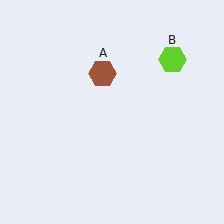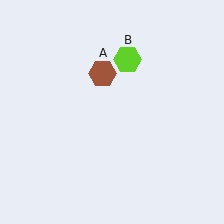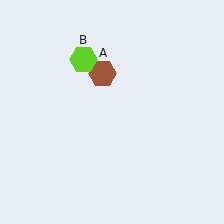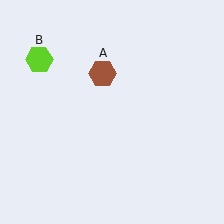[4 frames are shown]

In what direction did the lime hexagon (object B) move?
The lime hexagon (object B) moved left.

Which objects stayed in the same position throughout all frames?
Brown hexagon (object A) remained stationary.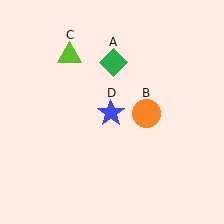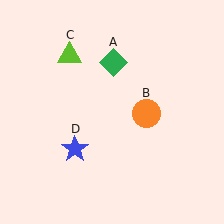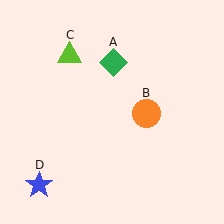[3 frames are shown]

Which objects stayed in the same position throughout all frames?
Green diamond (object A) and orange circle (object B) and lime triangle (object C) remained stationary.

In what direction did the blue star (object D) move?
The blue star (object D) moved down and to the left.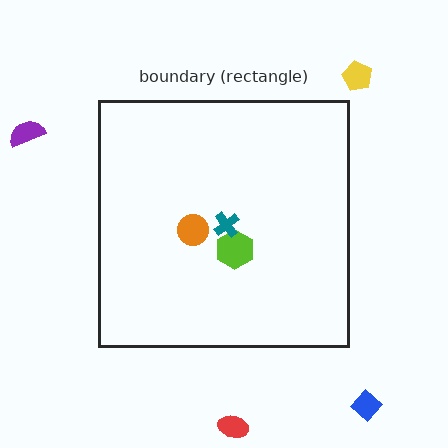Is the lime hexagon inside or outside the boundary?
Inside.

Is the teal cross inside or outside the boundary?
Inside.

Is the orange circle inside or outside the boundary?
Inside.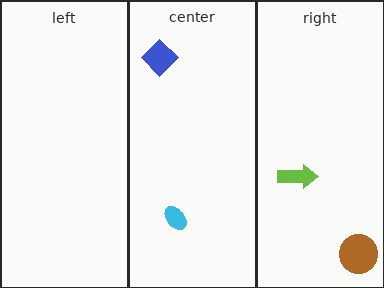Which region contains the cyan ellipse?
The center region.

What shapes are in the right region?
The lime arrow, the brown circle.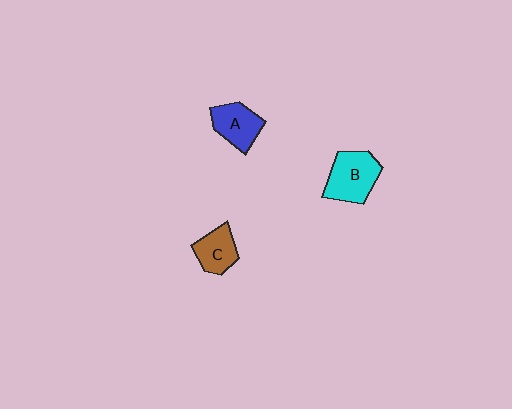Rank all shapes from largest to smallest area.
From largest to smallest: B (cyan), A (blue), C (brown).